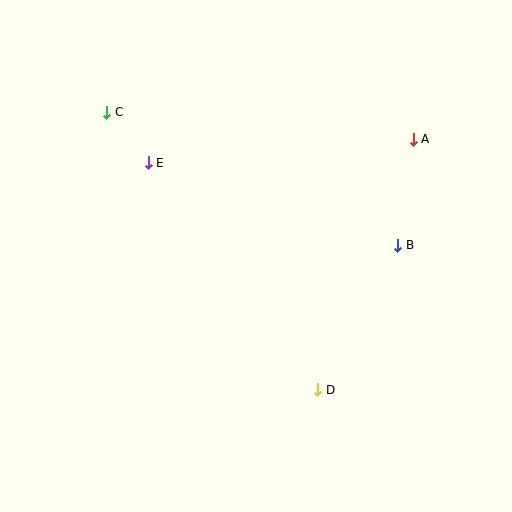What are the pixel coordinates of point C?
Point C is at (107, 112).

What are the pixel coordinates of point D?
Point D is at (318, 390).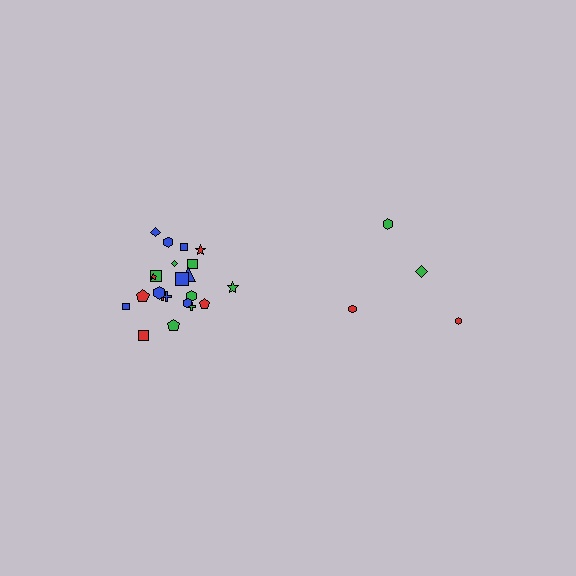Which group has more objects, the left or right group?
The left group.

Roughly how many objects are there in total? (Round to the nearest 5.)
Roughly 25 objects in total.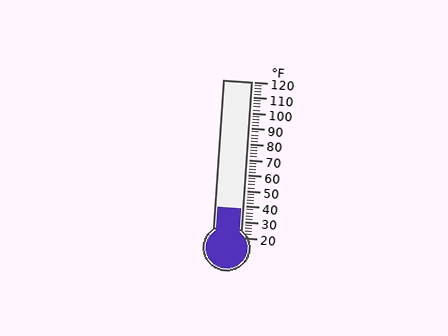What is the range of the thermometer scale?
The thermometer scale ranges from 20°F to 120°F.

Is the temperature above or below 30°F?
The temperature is above 30°F.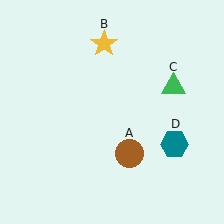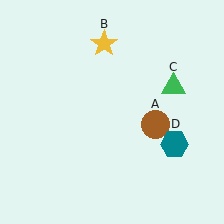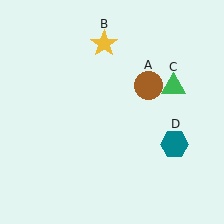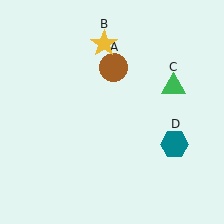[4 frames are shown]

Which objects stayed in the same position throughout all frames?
Yellow star (object B) and green triangle (object C) and teal hexagon (object D) remained stationary.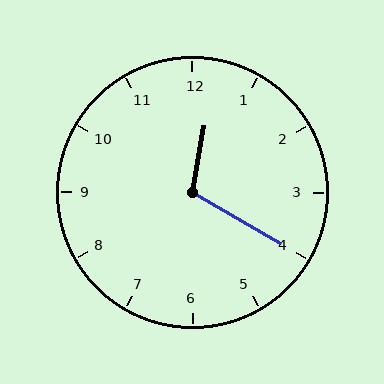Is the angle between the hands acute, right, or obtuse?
It is obtuse.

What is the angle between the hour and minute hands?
Approximately 110 degrees.